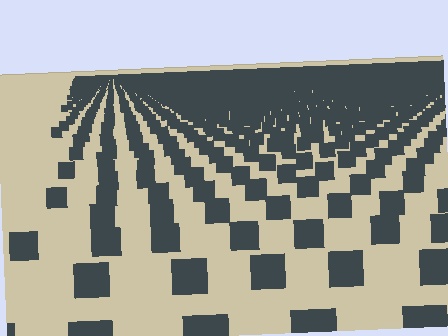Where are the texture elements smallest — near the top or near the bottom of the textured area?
Near the top.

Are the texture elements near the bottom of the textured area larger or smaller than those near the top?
Larger. Near the bottom, elements are closer to the viewer and appear at a bigger on-screen size.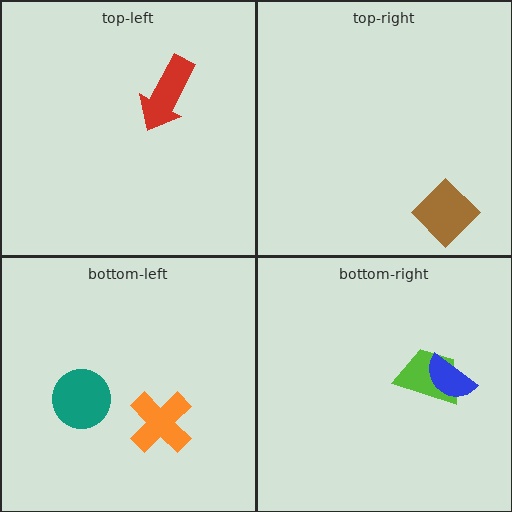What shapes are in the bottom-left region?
The orange cross, the teal circle.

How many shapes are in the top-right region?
1.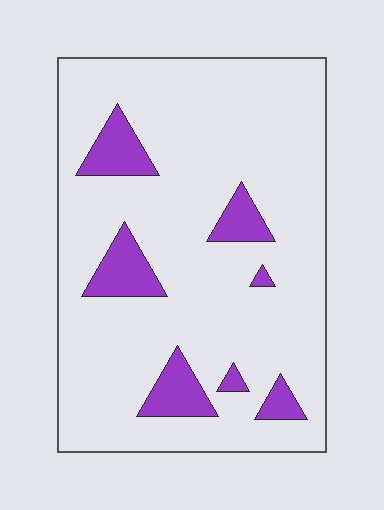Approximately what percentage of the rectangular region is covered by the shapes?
Approximately 15%.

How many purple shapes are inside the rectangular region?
7.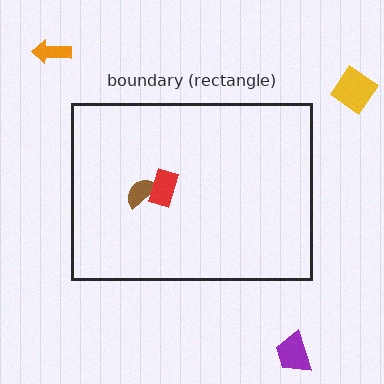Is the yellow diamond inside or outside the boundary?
Outside.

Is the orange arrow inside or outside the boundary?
Outside.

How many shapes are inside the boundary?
2 inside, 3 outside.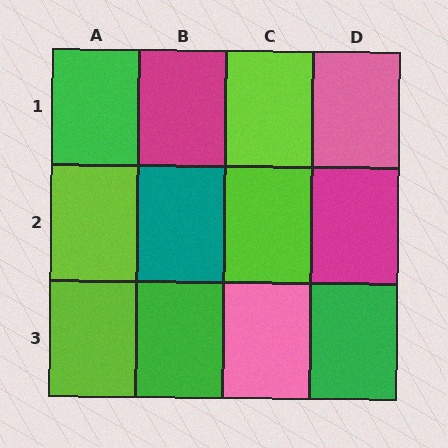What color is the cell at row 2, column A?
Lime.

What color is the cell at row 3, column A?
Lime.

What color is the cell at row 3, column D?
Green.